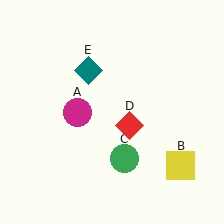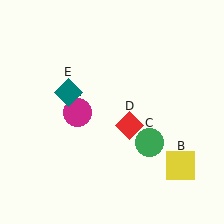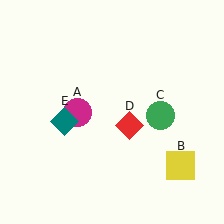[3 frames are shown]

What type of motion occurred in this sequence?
The green circle (object C), teal diamond (object E) rotated counterclockwise around the center of the scene.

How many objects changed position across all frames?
2 objects changed position: green circle (object C), teal diamond (object E).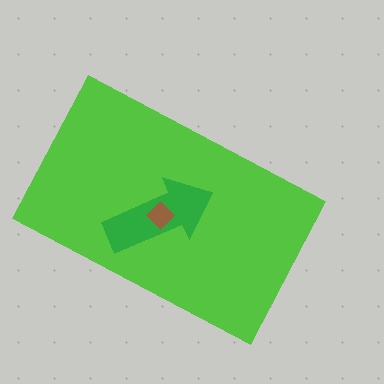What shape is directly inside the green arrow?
The brown diamond.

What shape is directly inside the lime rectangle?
The green arrow.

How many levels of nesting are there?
3.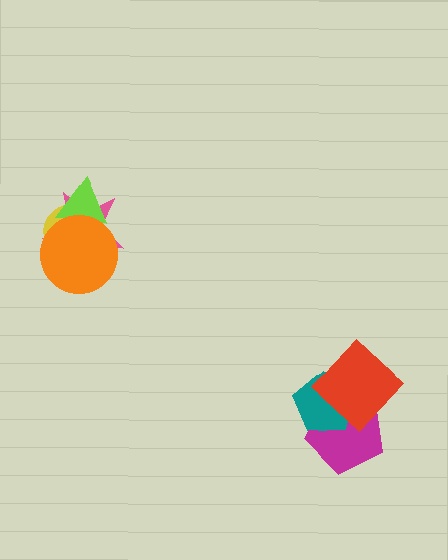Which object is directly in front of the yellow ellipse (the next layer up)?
The lime triangle is directly in front of the yellow ellipse.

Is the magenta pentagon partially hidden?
Yes, it is partially covered by another shape.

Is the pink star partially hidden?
Yes, it is partially covered by another shape.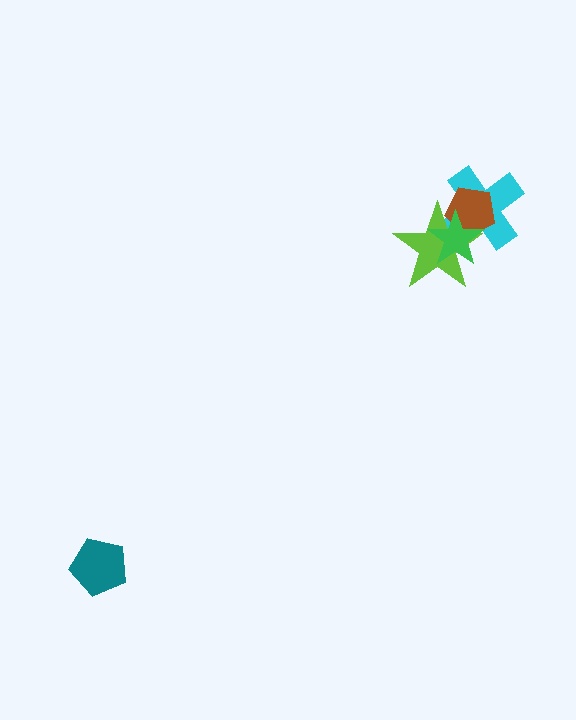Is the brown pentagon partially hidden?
Yes, it is partially covered by another shape.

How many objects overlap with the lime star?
3 objects overlap with the lime star.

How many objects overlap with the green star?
3 objects overlap with the green star.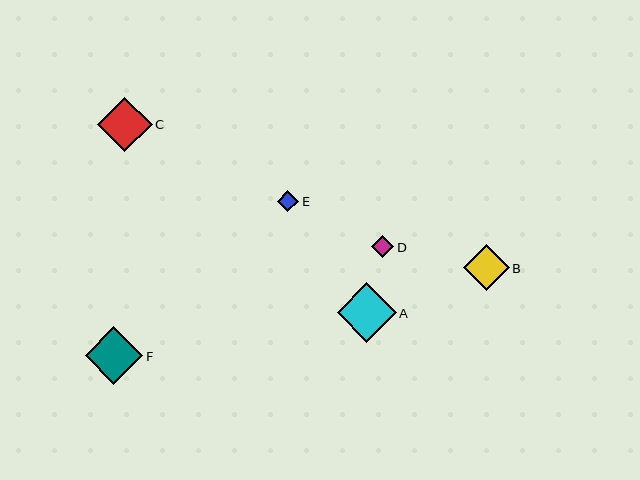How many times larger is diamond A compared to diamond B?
Diamond A is approximately 1.3 times the size of diamond B.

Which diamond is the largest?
Diamond A is the largest with a size of approximately 59 pixels.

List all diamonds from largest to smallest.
From largest to smallest: A, F, C, B, D, E.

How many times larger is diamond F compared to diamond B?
Diamond F is approximately 1.3 times the size of diamond B.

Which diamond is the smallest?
Diamond E is the smallest with a size of approximately 21 pixels.